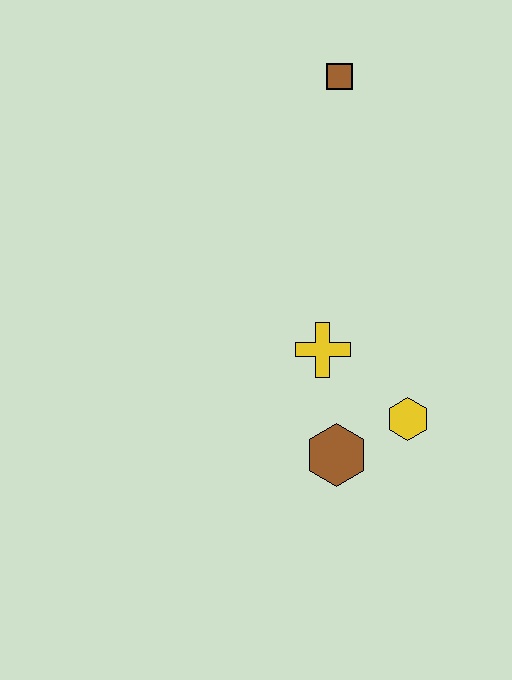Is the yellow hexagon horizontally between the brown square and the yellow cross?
No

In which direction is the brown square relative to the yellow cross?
The brown square is above the yellow cross.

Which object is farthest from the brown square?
The brown hexagon is farthest from the brown square.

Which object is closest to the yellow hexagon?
The brown hexagon is closest to the yellow hexagon.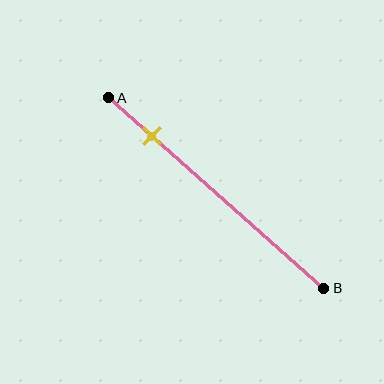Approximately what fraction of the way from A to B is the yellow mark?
The yellow mark is approximately 20% of the way from A to B.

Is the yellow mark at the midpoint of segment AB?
No, the mark is at about 20% from A, not at the 50% midpoint.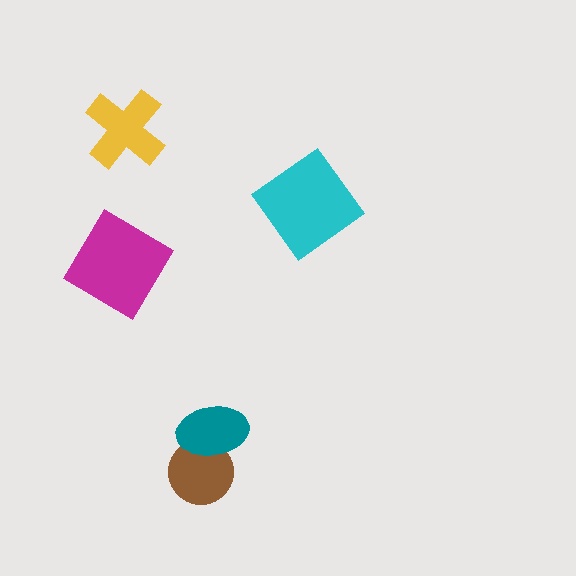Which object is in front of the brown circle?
The teal ellipse is in front of the brown circle.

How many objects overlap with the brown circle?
1 object overlaps with the brown circle.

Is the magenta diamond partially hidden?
No, no other shape covers it.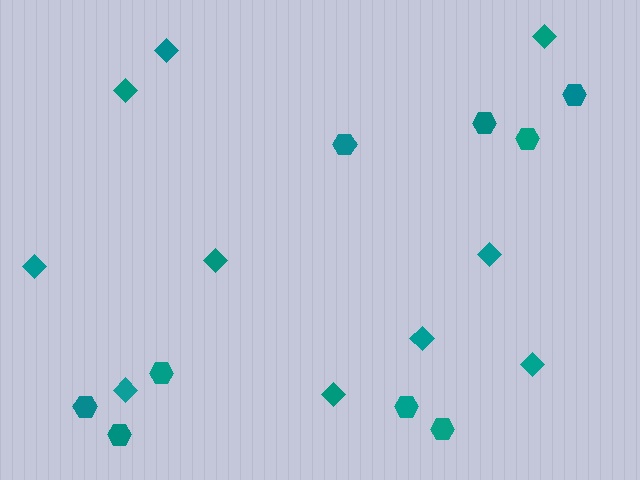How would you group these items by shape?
There are 2 groups: one group of diamonds (10) and one group of hexagons (9).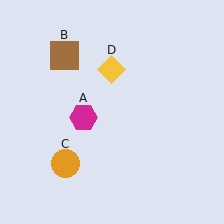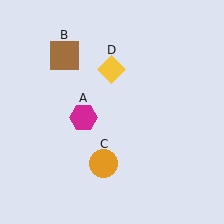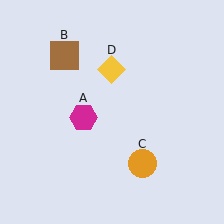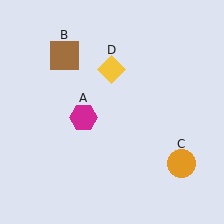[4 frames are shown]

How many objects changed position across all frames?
1 object changed position: orange circle (object C).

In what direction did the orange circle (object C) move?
The orange circle (object C) moved right.